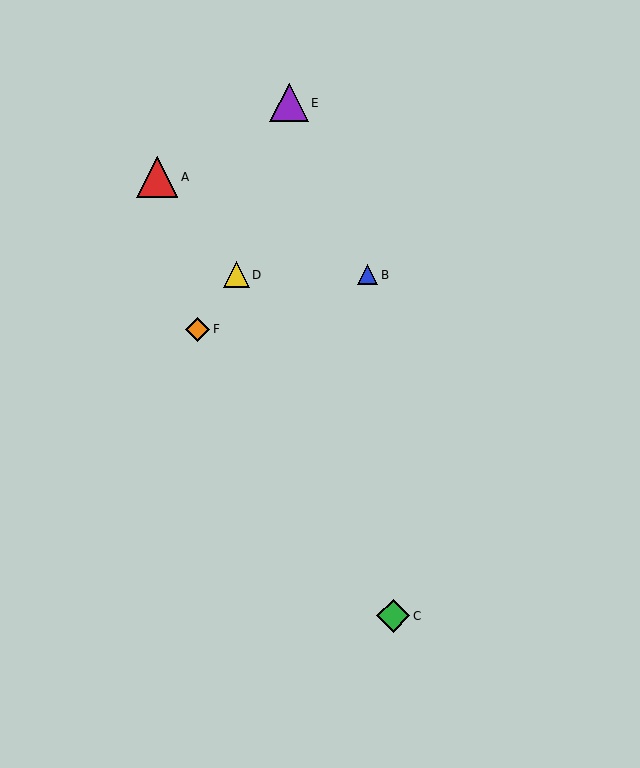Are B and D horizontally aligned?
Yes, both are at y≈275.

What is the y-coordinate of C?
Object C is at y≈616.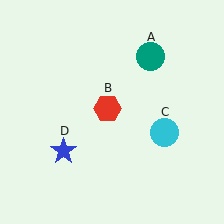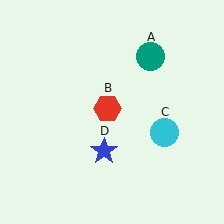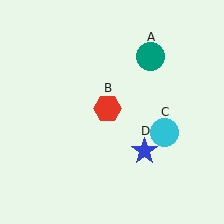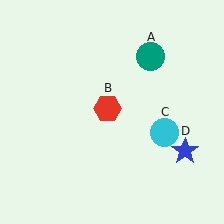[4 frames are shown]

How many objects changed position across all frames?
1 object changed position: blue star (object D).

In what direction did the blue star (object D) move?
The blue star (object D) moved right.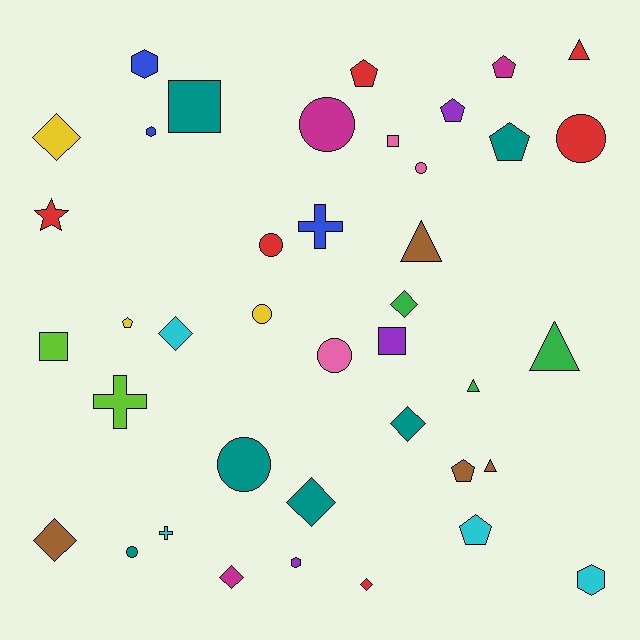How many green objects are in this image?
There are 3 green objects.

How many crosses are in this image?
There are 3 crosses.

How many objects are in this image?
There are 40 objects.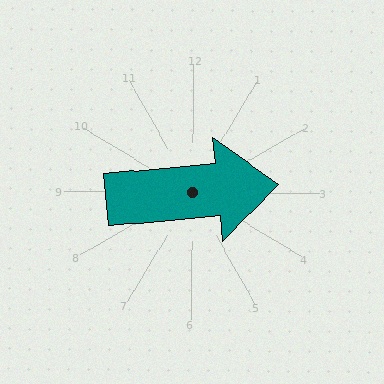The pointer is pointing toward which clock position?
Roughly 3 o'clock.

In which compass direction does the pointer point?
East.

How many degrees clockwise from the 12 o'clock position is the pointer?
Approximately 84 degrees.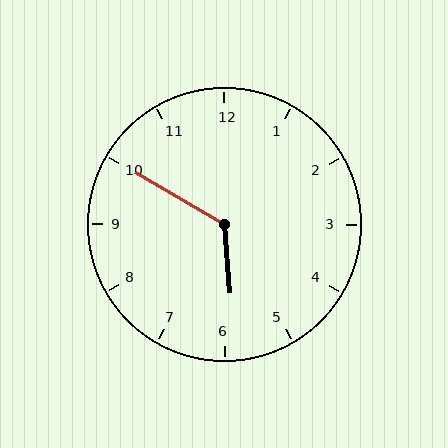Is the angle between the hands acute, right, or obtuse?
It is obtuse.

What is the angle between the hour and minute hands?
Approximately 125 degrees.